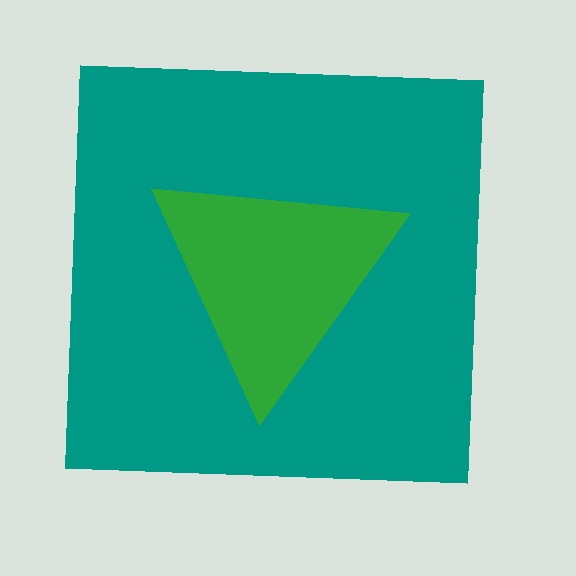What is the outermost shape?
The teal square.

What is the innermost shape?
The green triangle.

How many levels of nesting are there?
2.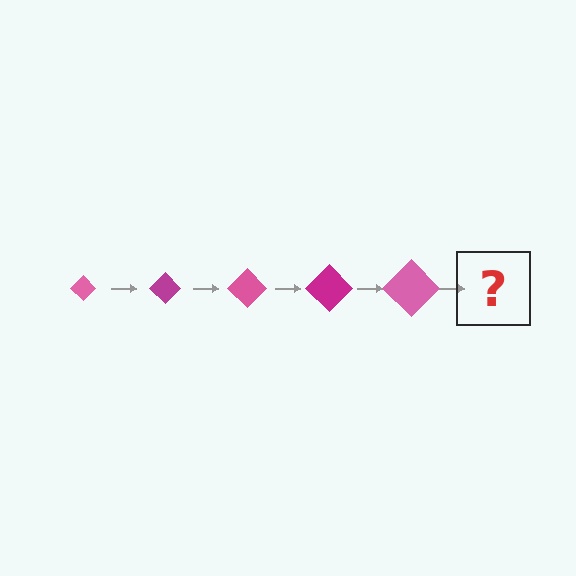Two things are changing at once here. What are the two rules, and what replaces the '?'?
The two rules are that the diamond grows larger each step and the color cycles through pink and magenta. The '?' should be a magenta diamond, larger than the previous one.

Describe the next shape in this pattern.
It should be a magenta diamond, larger than the previous one.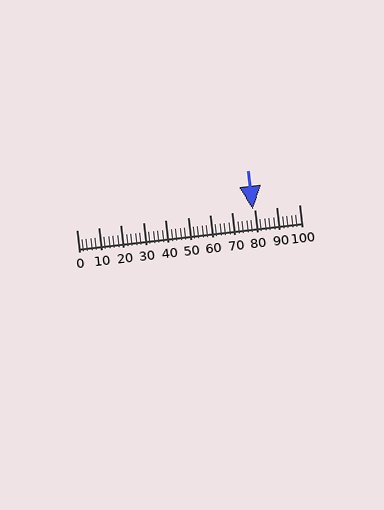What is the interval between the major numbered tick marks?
The major tick marks are spaced 10 units apart.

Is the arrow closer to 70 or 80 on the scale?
The arrow is closer to 80.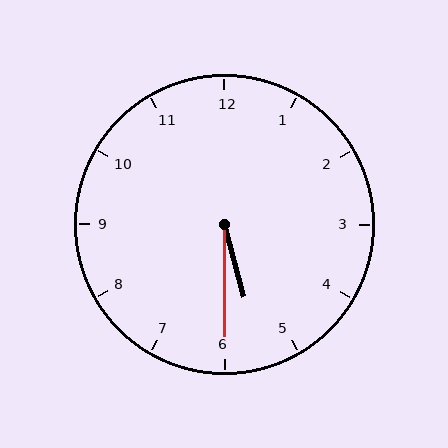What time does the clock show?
5:30.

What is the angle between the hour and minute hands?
Approximately 15 degrees.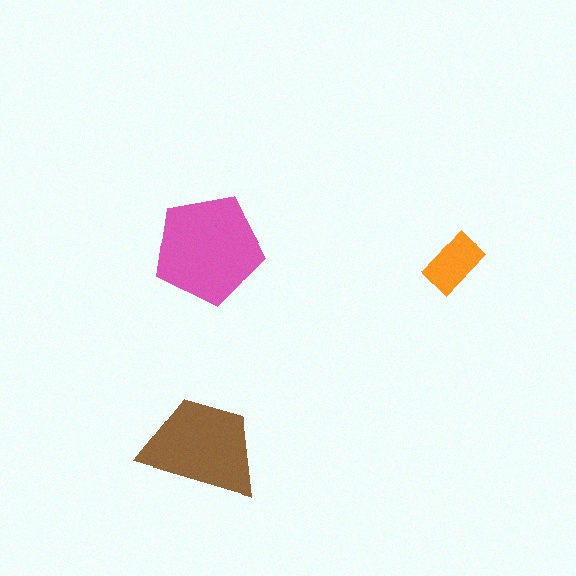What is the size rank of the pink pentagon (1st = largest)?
1st.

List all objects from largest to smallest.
The pink pentagon, the brown trapezoid, the orange rectangle.